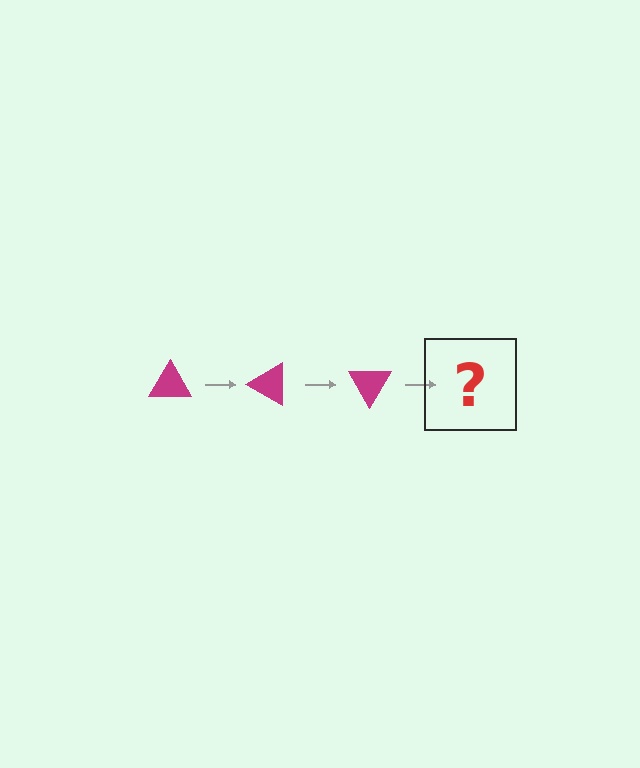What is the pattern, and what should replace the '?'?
The pattern is that the triangle rotates 30 degrees each step. The '?' should be a magenta triangle rotated 90 degrees.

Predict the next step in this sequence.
The next step is a magenta triangle rotated 90 degrees.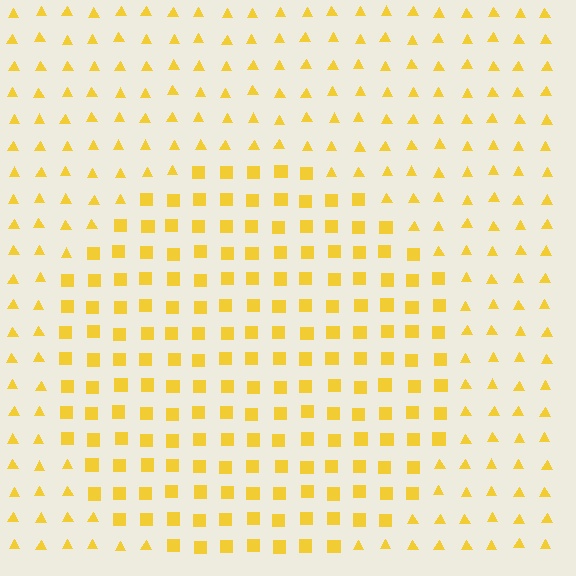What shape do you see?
I see a circle.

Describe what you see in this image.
The image is filled with small yellow elements arranged in a uniform grid. A circle-shaped region contains squares, while the surrounding area contains triangles. The boundary is defined purely by the change in element shape.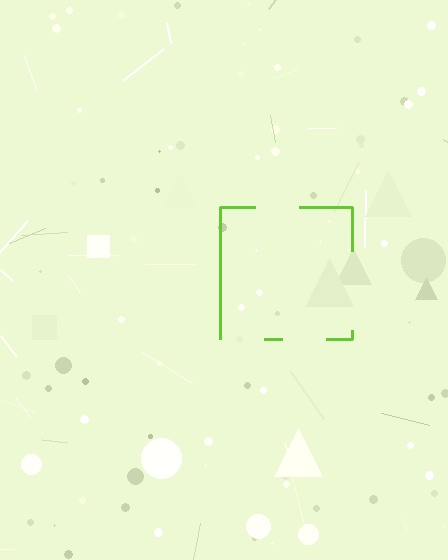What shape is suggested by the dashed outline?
The dashed outline suggests a square.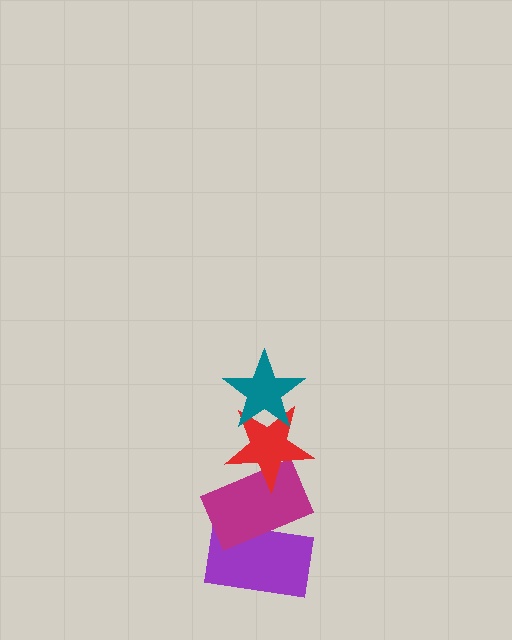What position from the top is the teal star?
The teal star is 1st from the top.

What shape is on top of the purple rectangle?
The magenta rectangle is on top of the purple rectangle.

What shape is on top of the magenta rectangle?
The red star is on top of the magenta rectangle.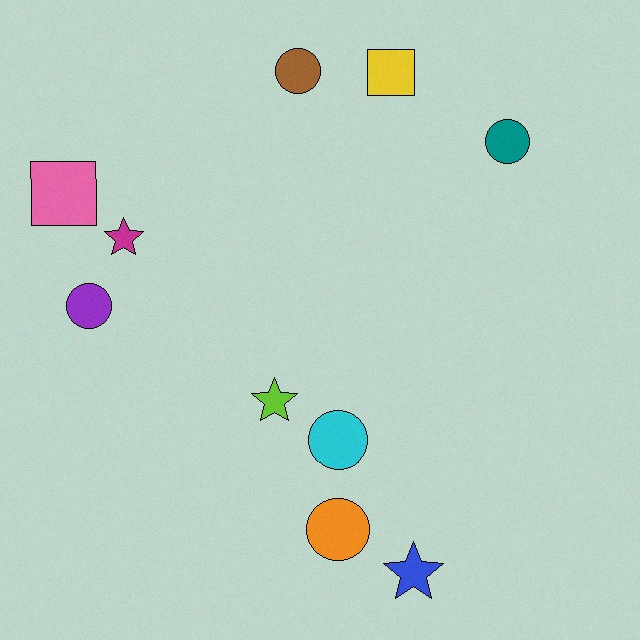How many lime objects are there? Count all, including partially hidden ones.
There is 1 lime object.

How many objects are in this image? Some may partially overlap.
There are 10 objects.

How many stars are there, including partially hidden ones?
There are 3 stars.